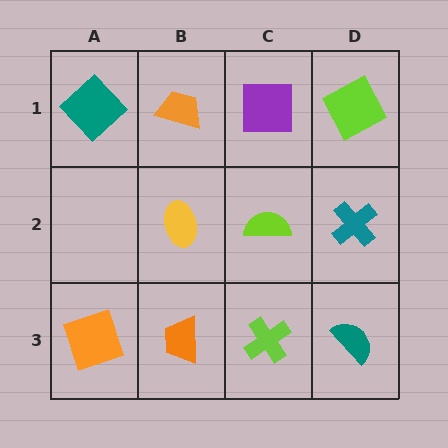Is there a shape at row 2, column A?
No, that cell is empty.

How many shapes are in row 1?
4 shapes.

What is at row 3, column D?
A teal semicircle.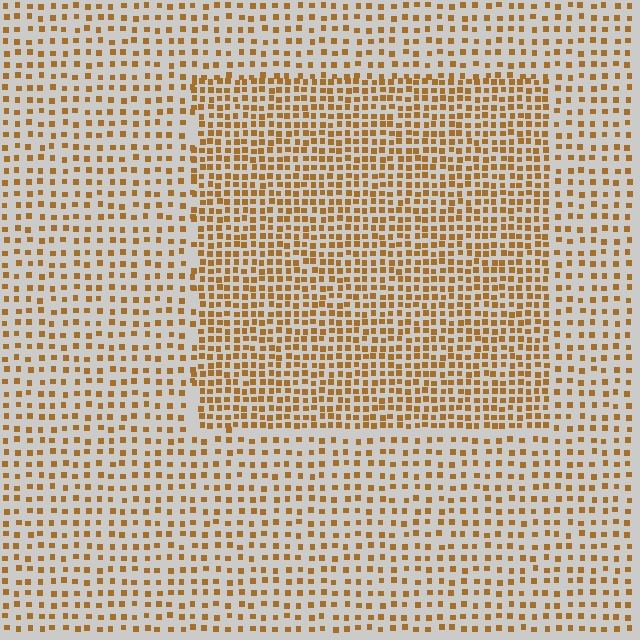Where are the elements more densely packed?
The elements are more densely packed inside the rectangle boundary.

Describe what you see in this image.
The image contains small brown elements arranged at two different densities. A rectangle-shaped region is visible where the elements are more densely packed than the surrounding area.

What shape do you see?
I see a rectangle.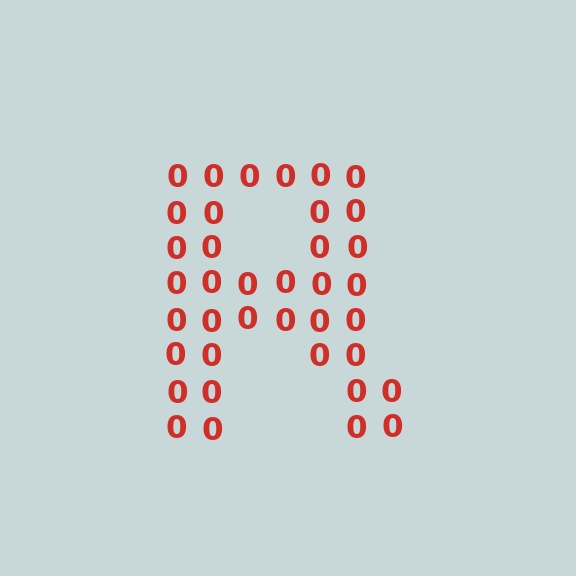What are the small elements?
The small elements are digit 0's.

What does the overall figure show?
The overall figure shows the letter R.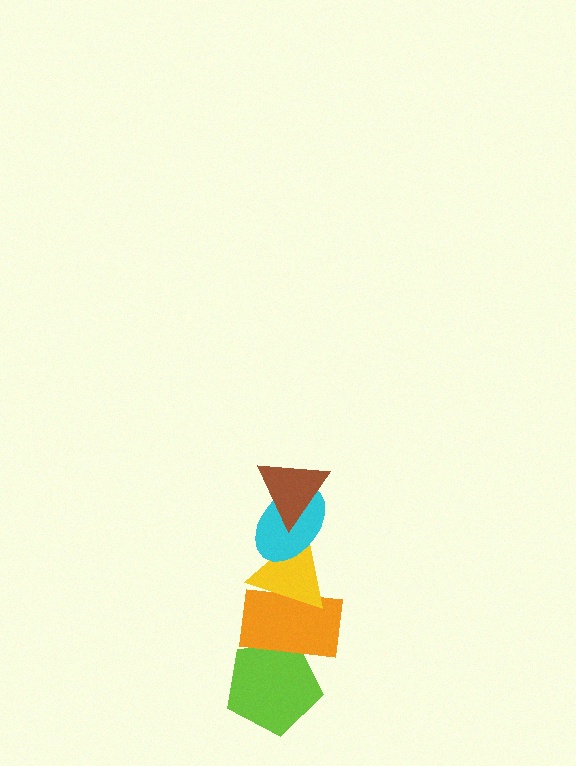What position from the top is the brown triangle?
The brown triangle is 1st from the top.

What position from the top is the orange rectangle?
The orange rectangle is 4th from the top.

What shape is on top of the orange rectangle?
The yellow triangle is on top of the orange rectangle.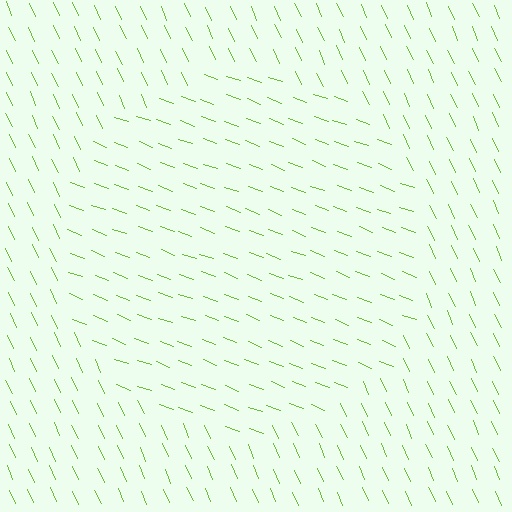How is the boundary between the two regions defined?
The boundary is defined purely by a change in line orientation (approximately 45 degrees difference). All lines are the same color and thickness.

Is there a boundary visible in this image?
Yes, there is a texture boundary formed by a change in line orientation.